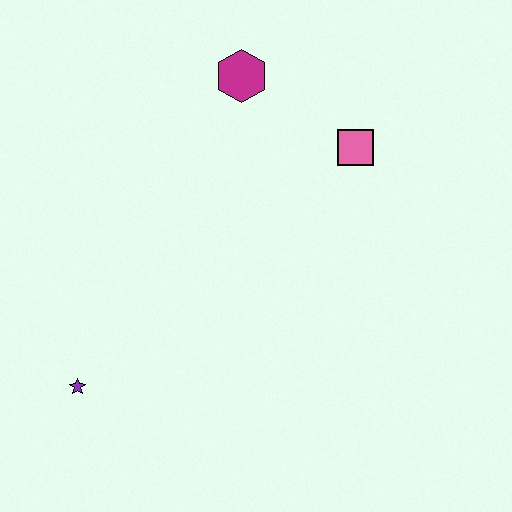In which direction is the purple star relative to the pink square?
The purple star is to the left of the pink square.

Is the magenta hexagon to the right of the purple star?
Yes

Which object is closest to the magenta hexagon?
The pink square is closest to the magenta hexagon.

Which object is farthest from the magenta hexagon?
The purple star is farthest from the magenta hexagon.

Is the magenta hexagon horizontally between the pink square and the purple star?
Yes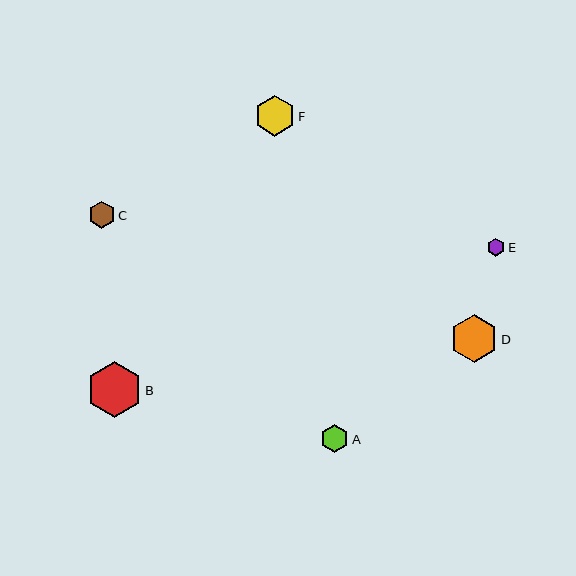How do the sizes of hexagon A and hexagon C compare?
Hexagon A and hexagon C are approximately the same size.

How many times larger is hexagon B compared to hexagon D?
Hexagon B is approximately 1.2 times the size of hexagon D.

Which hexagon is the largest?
Hexagon B is the largest with a size of approximately 56 pixels.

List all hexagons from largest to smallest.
From largest to smallest: B, D, F, A, C, E.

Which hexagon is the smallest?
Hexagon E is the smallest with a size of approximately 18 pixels.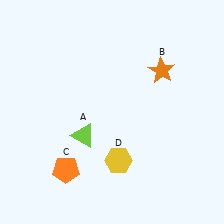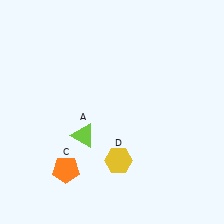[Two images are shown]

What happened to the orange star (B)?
The orange star (B) was removed in Image 2. It was in the top-right area of Image 1.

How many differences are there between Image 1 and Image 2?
There is 1 difference between the two images.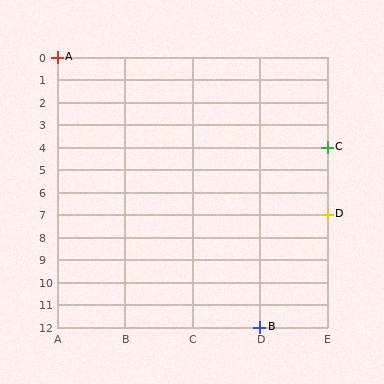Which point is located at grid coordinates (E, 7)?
Point D is at (E, 7).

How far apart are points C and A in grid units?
Points C and A are 4 columns and 4 rows apart (about 5.7 grid units diagonally).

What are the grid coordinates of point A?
Point A is at grid coordinates (A, 0).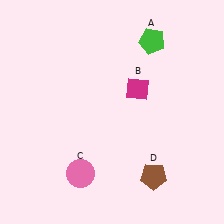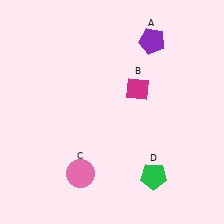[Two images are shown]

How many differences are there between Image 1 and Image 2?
There are 2 differences between the two images.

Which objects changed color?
A changed from green to purple. D changed from brown to green.